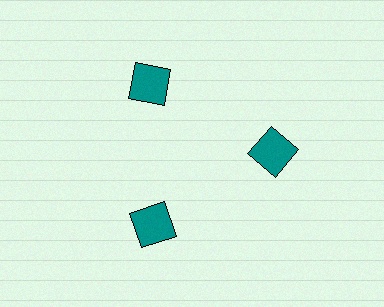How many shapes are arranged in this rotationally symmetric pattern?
There are 3 shapes, arranged in 3 groups of 1.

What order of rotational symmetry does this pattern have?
This pattern has 3-fold rotational symmetry.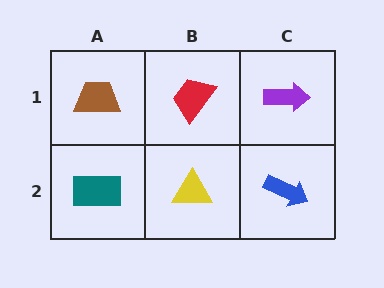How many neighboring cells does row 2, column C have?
2.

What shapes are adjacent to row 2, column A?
A brown trapezoid (row 1, column A), a yellow triangle (row 2, column B).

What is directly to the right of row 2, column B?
A blue arrow.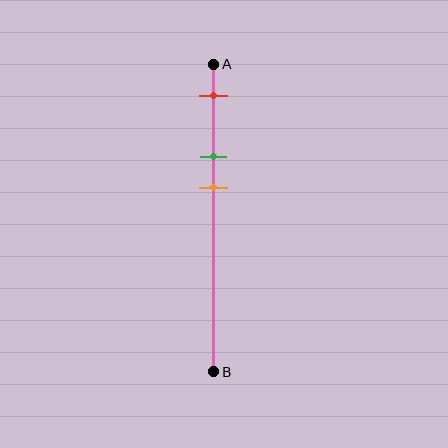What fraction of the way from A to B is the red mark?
The red mark is approximately 10% (0.1) of the way from A to B.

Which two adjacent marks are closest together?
The green and orange marks are the closest adjacent pair.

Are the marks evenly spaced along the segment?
Yes, the marks are approximately evenly spaced.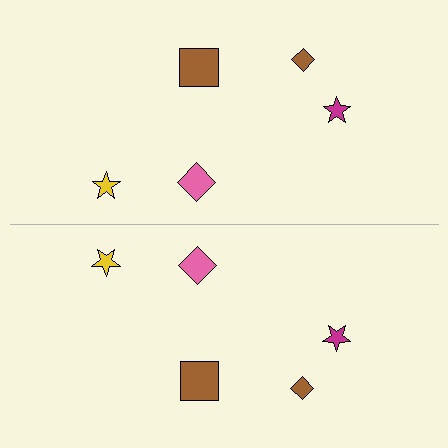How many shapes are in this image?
There are 10 shapes in this image.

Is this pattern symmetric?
Yes, this pattern has bilateral (reflection) symmetry.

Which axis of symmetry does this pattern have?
The pattern has a horizontal axis of symmetry running through the center of the image.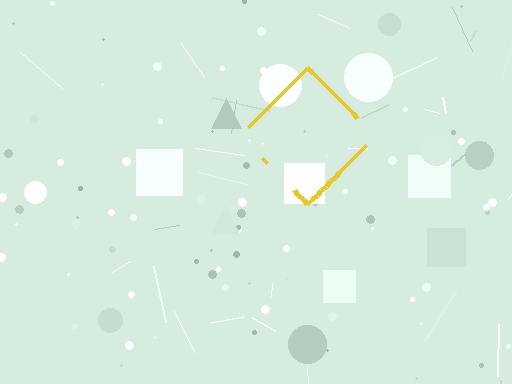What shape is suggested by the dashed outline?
The dashed outline suggests a diamond.